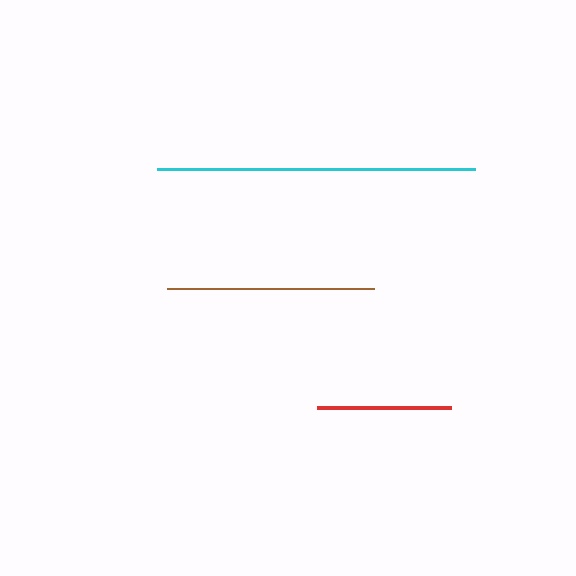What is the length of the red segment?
The red segment is approximately 134 pixels long.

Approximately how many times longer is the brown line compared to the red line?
The brown line is approximately 1.5 times the length of the red line.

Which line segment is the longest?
The cyan line is the longest at approximately 317 pixels.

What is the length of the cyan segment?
The cyan segment is approximately 317 pixels long.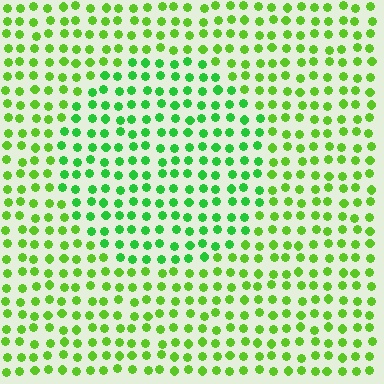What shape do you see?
I see a circle.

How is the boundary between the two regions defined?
The boundary is defined purely by a slight shift in hue (about 27 degrees). Spacing, size, and orientation are identical on both sides.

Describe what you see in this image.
The image is filled with small lime elements in a uniform arrangement. A circle-shaped region is visible where the elements are tinted to a slightly different hue, forming a subtle color boundary.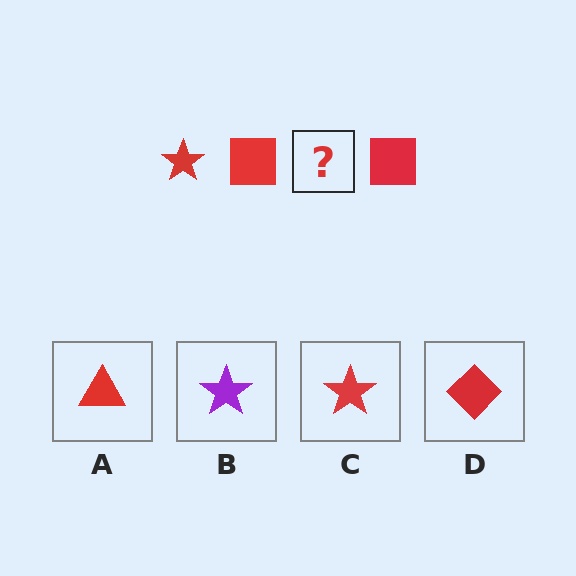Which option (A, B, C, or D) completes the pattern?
C.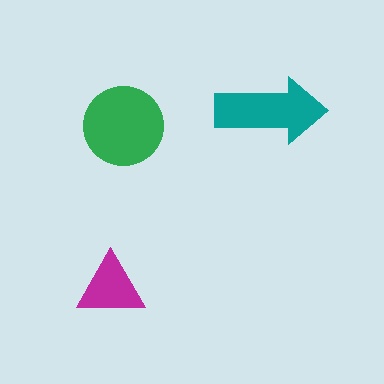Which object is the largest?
The green circle.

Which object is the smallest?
The magenta triangle.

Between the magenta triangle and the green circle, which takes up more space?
The green circle.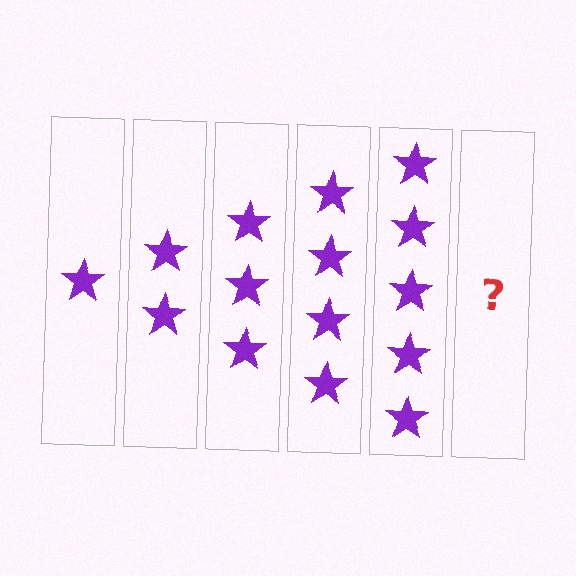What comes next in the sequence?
The next element should be 6 stars.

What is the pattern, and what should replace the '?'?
The pattern is that each step adds one more star. The '?' should be 6 stars.